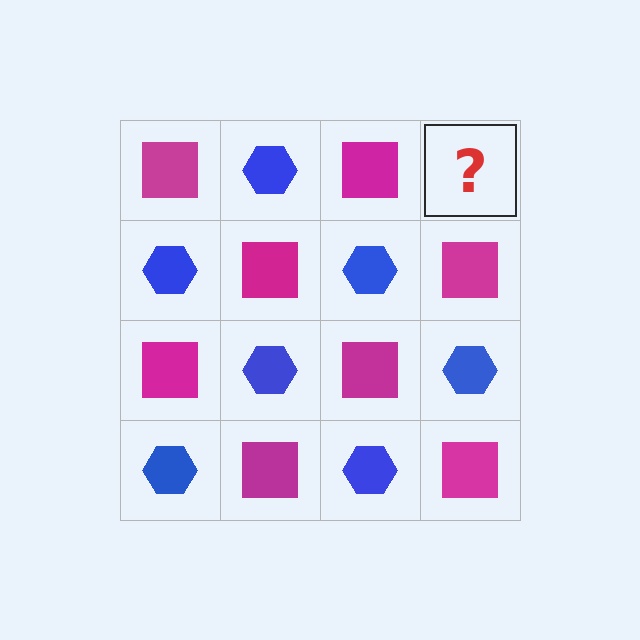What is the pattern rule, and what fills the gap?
The rule is that it alternates magenta square and blue hexagon in a checkerboard pattern. The gap should be filled with a blue hexagon.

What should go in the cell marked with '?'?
The missing cell should contain a blue hexagon.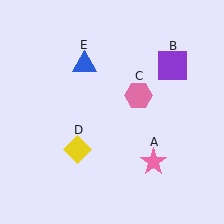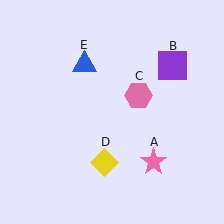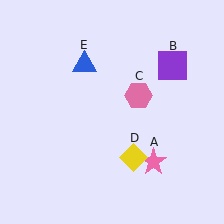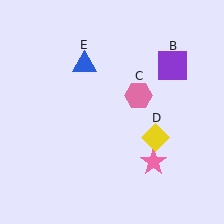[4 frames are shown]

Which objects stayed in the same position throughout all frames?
Pink star (object A) and purple square (object B) and pink hexagon (object C) and blue triangle (object E) remained stationary.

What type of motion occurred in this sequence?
The yellow diamond (object D) rotated counterclockwise around the center of the scene.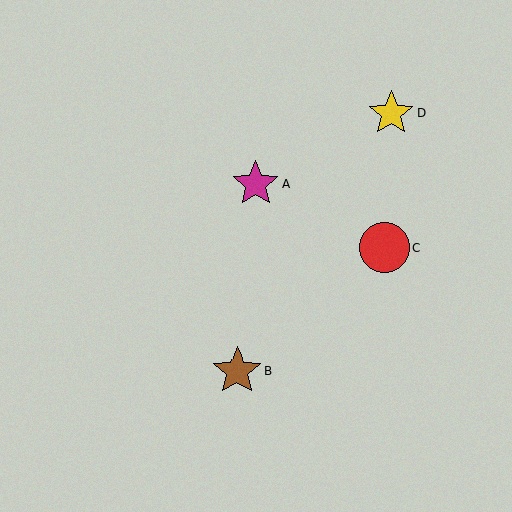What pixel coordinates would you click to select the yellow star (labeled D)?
Click at (391, 113) to select the yellow star D.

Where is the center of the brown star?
The center of the brown star is at (237, 371).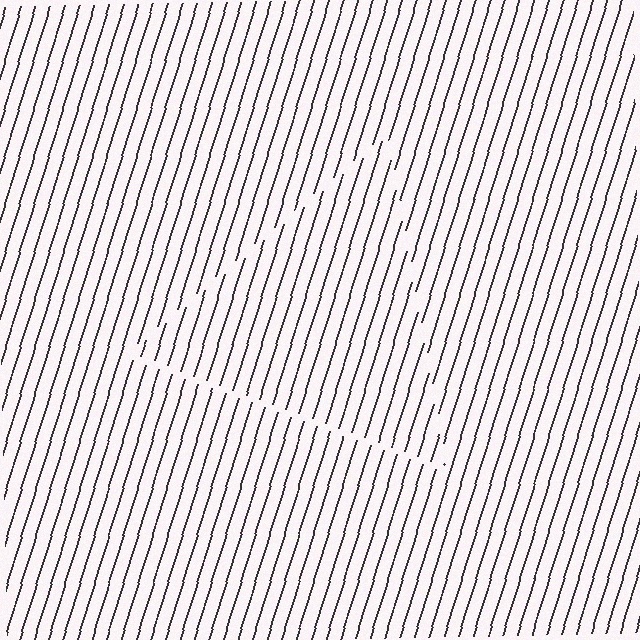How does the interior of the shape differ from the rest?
The interior of the shape contains the same grating, shifted by half a period — the contour is defined by the phase discontinuity where line-ends from the inner and outer gratings abut.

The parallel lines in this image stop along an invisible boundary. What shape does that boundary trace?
An illusory triangle. The interior of the shape contains the same grating, shifted by half a period — the contour is defined by the phase discontinuity where line-ends from the inner and outer gratings abut.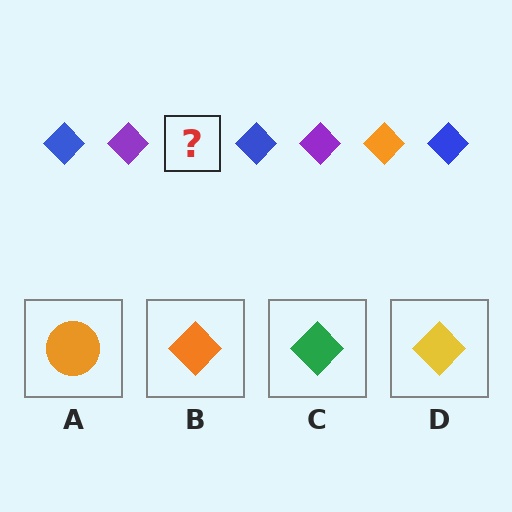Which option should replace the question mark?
Option B.